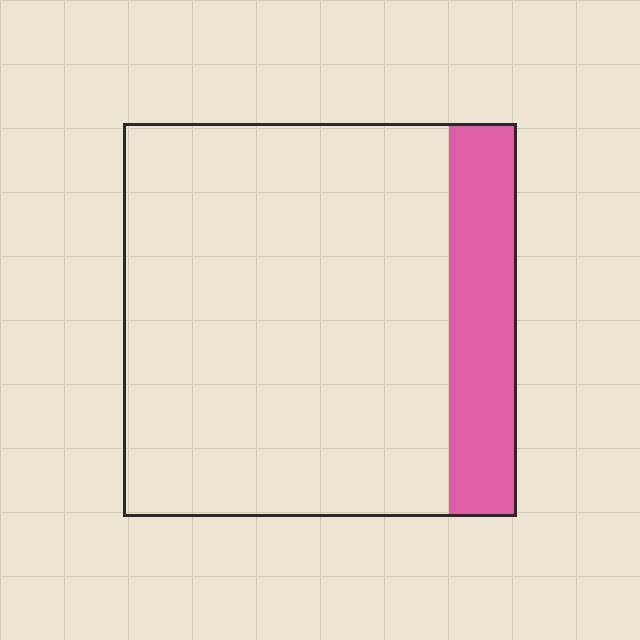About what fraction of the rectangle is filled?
About one sixth (1/6).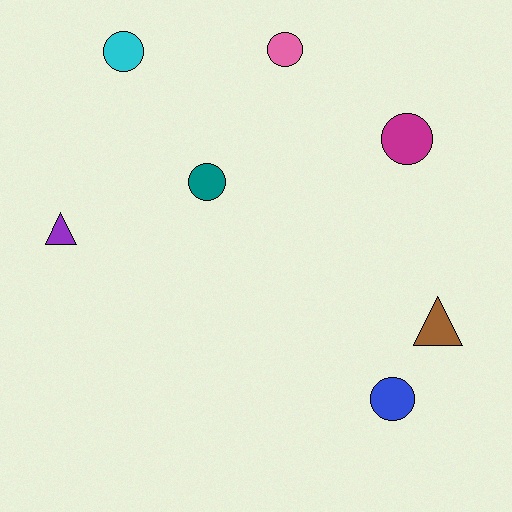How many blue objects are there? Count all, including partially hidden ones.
There is 1 blue object.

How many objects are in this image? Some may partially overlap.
There are 7 objects.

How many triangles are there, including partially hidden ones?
There are 2 triangles.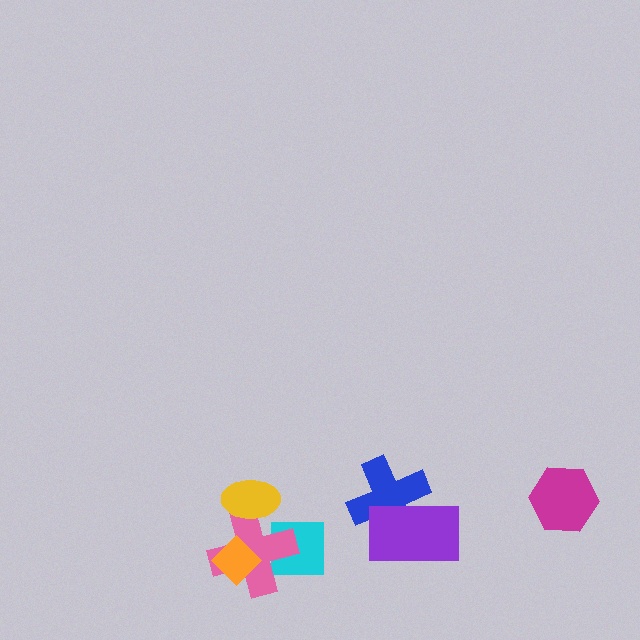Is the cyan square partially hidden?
Yes, it is partially covered by another shape.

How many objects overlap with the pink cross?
3 objects overlap with the pink cross.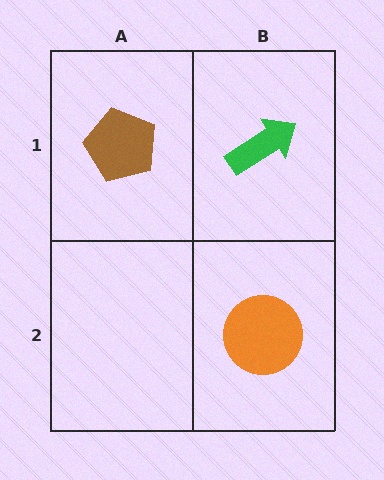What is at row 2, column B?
An orange circle.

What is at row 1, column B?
A green arrow.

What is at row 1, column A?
A brown pentagon.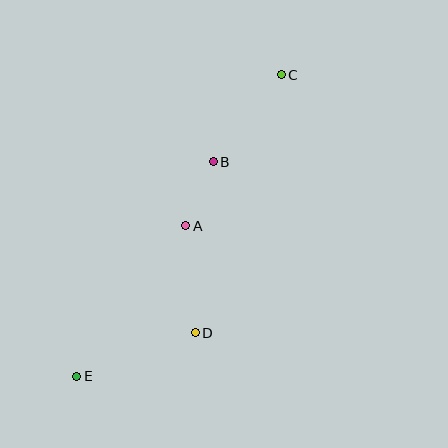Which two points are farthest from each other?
Points C and E are farthest from each other.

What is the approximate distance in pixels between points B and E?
The distance between B and E is approximately 254 pixels.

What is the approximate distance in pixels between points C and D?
The distance between C and D is approximately 272 pixels.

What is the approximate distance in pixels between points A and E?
The distance between A and E is approximately 186 pixels.